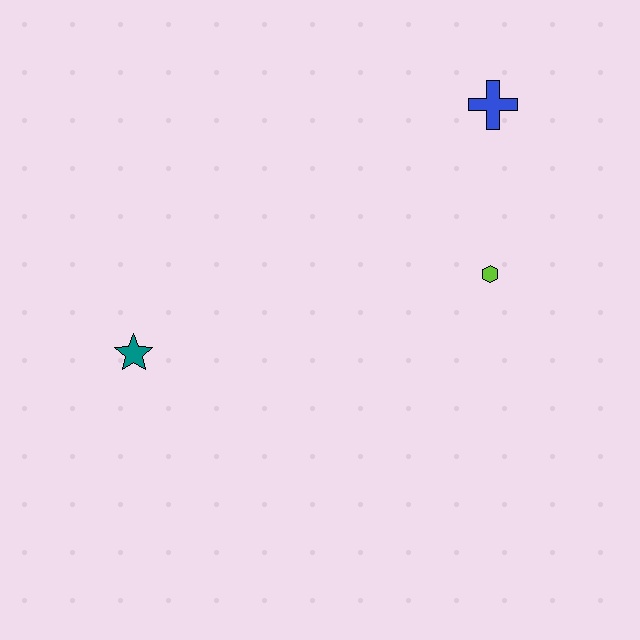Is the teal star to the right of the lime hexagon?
No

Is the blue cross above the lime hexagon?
Yes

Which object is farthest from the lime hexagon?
The teal star is farthest from the lime hexagon.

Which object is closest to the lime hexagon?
The blue cross is closest to the lime hexagon.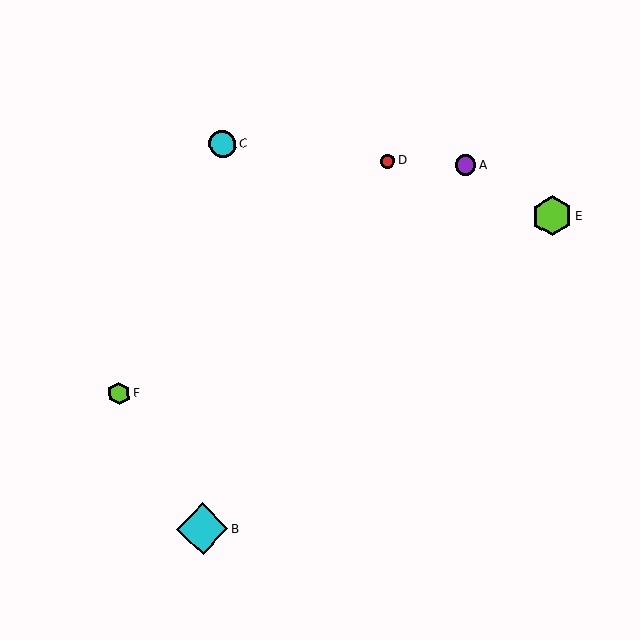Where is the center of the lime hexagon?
The center of the lime hexagon is at (552, 216).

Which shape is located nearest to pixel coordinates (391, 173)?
The red circle (labeled D) at (387, 161) is nearest to that location.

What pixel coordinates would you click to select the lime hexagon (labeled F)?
Click at (119, 394) to select the lime hexagon F.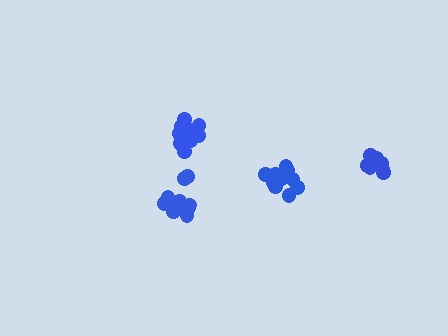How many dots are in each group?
Group 1: 13 dots, Group 2: 10 dots, Group 3: 10 dots, Group 4: 12 dots (45 total).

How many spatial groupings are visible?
There are 4 spatial groupings.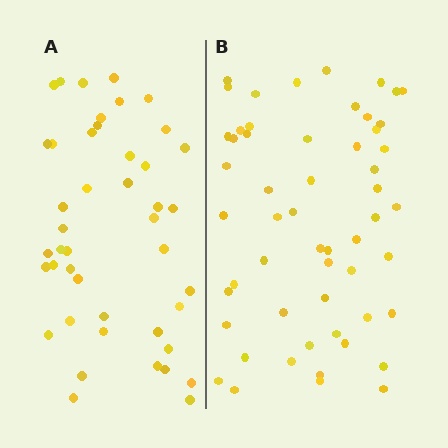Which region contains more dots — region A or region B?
Region B (the right region) has more dots.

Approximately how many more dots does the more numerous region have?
Region B has roughly 12 or so more dots than region A.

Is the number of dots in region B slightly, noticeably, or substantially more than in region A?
Region B has noticeably more, but not dramatically so. The ratio is roughly 1.2 to 1.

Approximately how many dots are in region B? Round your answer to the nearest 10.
About 60 dots. (The exact count is 55, which rounds to 60.)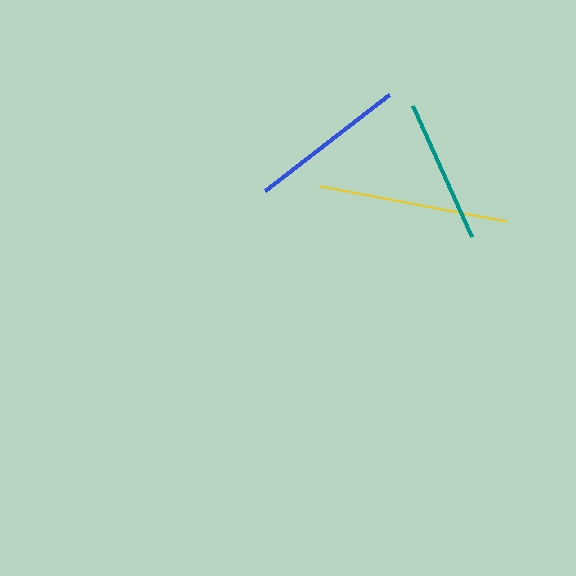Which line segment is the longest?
The yellow line is the longest at approximately 189 pixels.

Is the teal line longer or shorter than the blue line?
The blue line is longer than the teal line.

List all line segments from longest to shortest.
From longest to shortest: yellow, blue, teal.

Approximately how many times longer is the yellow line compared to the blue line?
The yellow line is approximately 1.2 times the length of the blue line.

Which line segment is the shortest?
The teal line is the shortest at approximately 144 pixels.